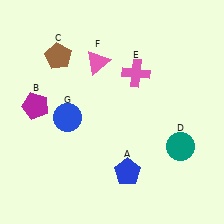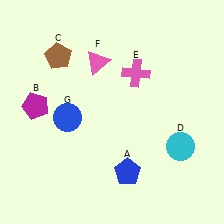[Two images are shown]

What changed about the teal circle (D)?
In Image 1, D is teal. In Image 2, it changed to cyan.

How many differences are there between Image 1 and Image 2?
There is 1 difference between the two images.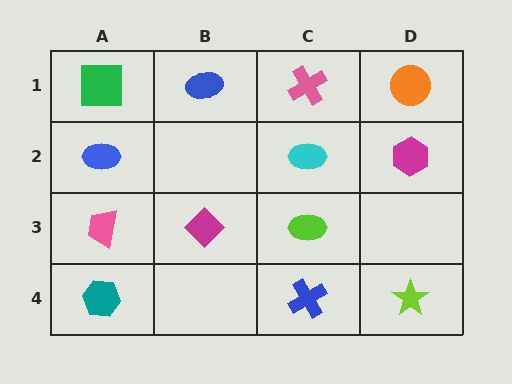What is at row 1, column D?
An orange circle.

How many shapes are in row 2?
3 shapes.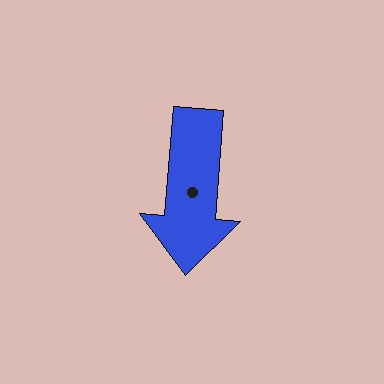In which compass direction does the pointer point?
South.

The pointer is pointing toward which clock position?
Roughly 6 o'clock.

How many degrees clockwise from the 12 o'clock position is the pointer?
Approximately 185 degrees.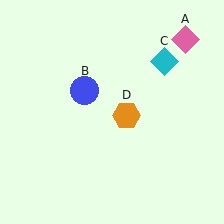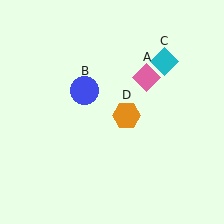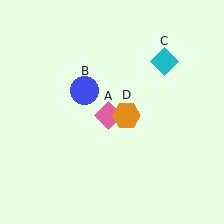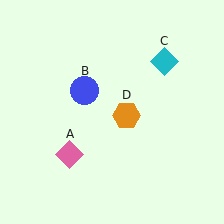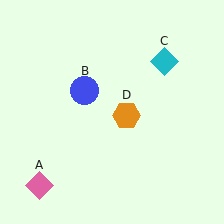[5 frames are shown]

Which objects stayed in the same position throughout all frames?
Blue circle (object B) and cyan diamond (object C) and orange hexagon (object D) remained stationary.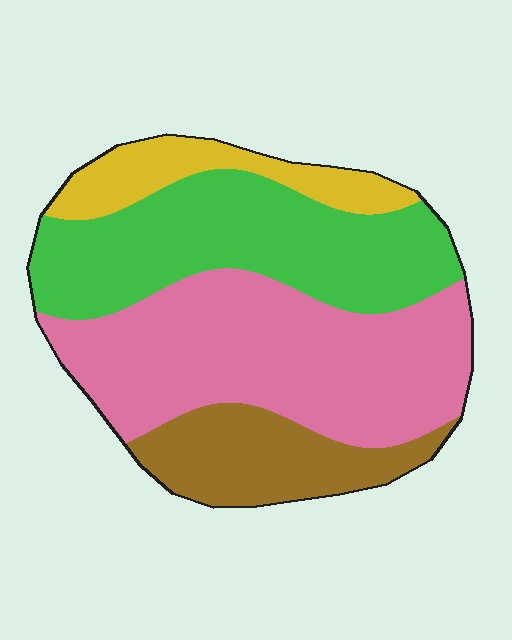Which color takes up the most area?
Pink, at roughly 40%.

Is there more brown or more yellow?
Brown.